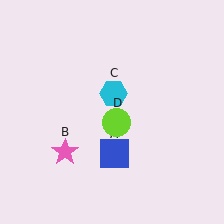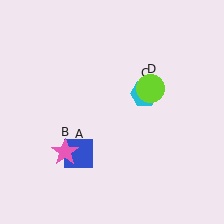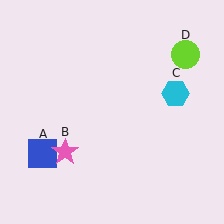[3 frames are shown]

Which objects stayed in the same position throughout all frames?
Pink star (object B) remained stationary.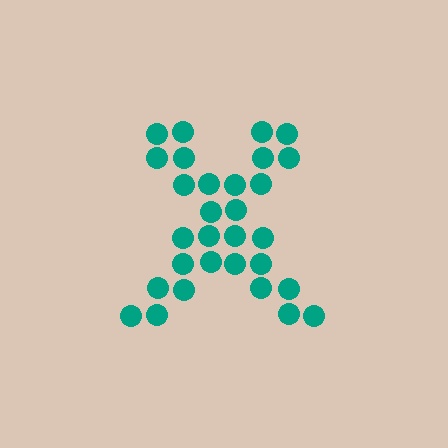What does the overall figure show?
The overall figure shows the letter X.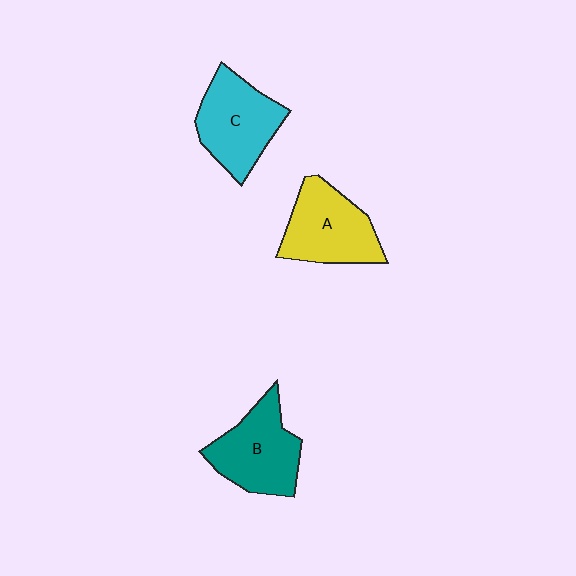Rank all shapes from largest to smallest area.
From largest to smallest: B (teal), C (cyan), A (yellow).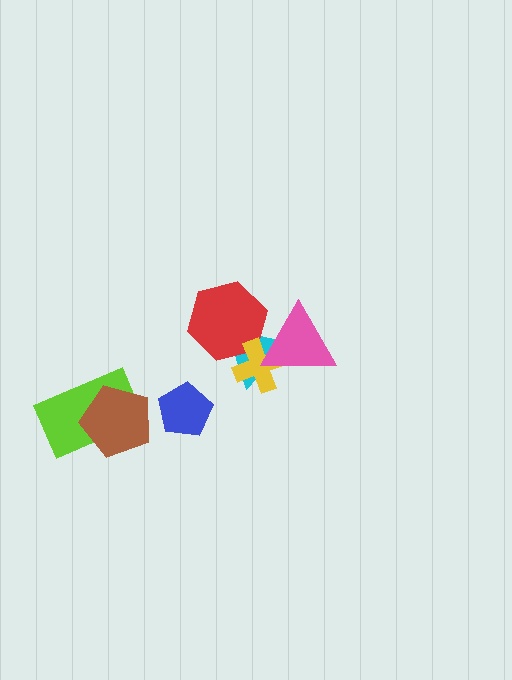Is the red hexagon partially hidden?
Yes, it is partially covered by another shape.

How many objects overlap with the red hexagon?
3 objects overlap with the red hexagon.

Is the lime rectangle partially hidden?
Yes, it is partially covered by another shape.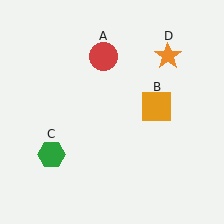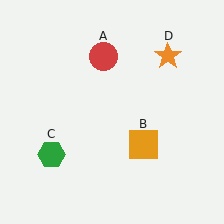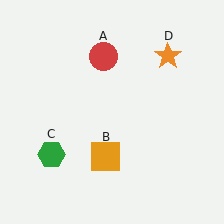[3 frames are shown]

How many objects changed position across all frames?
1 object changed position: orange square (object B).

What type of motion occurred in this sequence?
The orange square (object B) rotated clockwise around the center of the scene.